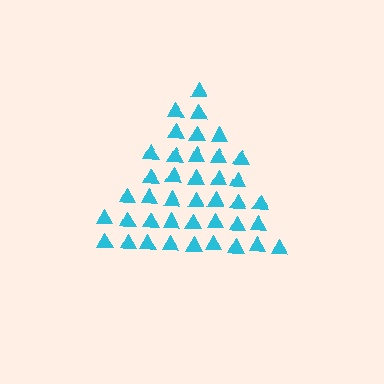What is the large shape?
The large shape is a triangle.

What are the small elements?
The small elements are triangles.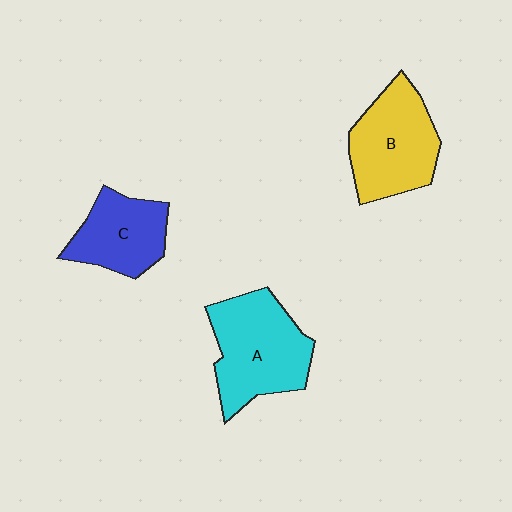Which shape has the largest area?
Shape A (cyan).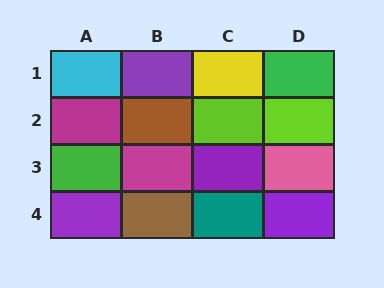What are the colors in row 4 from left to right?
Purple, brown, teal, purple.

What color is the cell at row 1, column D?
Green.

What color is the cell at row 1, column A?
Cyan.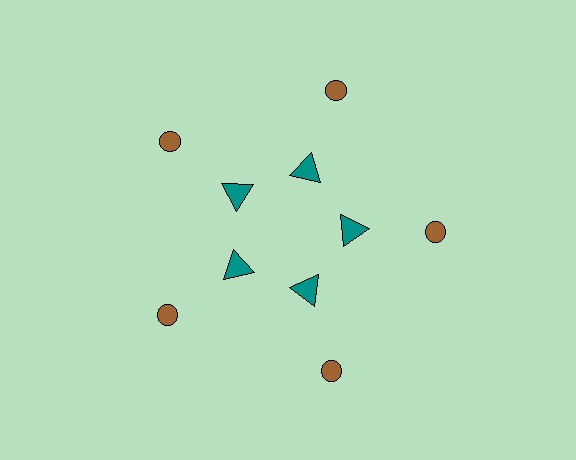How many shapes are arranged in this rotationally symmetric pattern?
There are 10 shapes, arranged in 5 groups of 2.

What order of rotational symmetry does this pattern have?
This pattern has 5-fold rotational symmetry.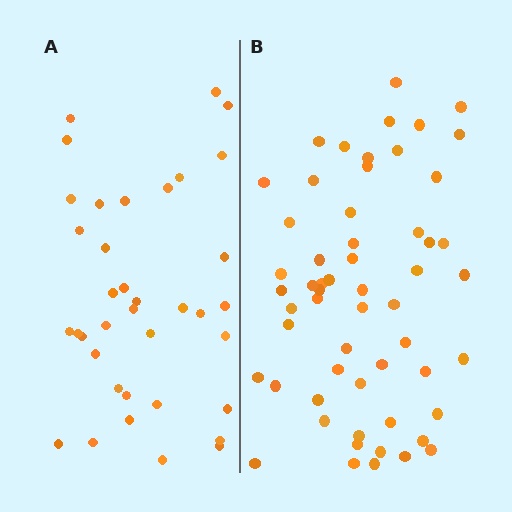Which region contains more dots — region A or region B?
Region B (the right region) has more dots.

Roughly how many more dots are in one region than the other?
Region B has approximately 20 more dots than region A.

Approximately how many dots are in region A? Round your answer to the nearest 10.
About 40 dots. (The exact count is 37, which rounds to 40.)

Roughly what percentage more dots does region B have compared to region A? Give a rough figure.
About 55% more.